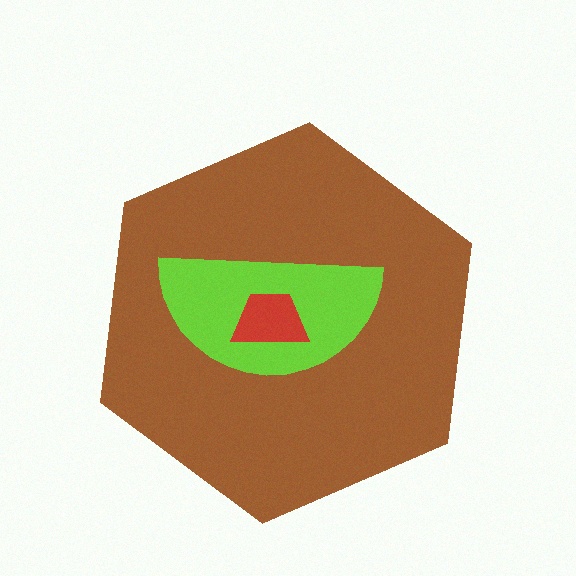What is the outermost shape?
The brown hexagon.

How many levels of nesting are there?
3.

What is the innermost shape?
The red trapezoid.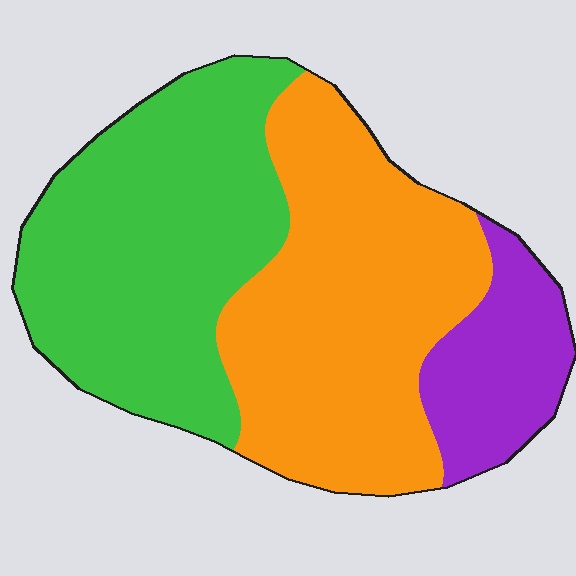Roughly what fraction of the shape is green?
Green covers about 40% of the shape.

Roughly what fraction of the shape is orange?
Orange covers 43% of the shape.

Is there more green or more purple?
Green.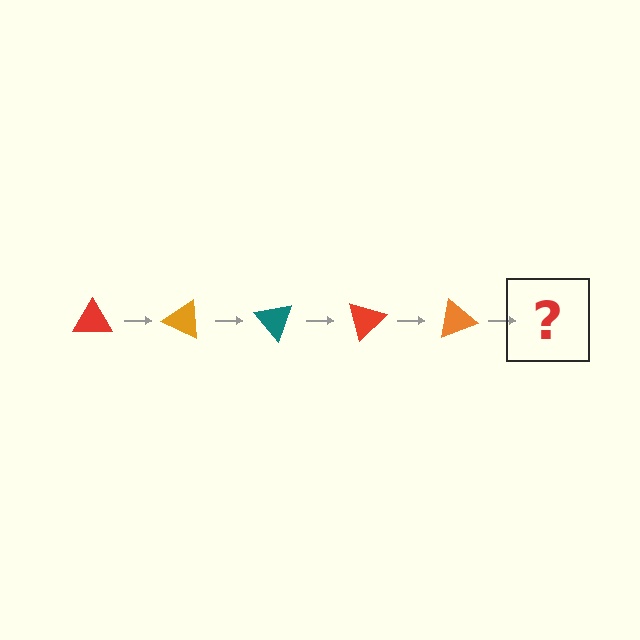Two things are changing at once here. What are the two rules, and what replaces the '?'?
The two rules are that it rotates 25 degrees each step and the color cycles through red, orange, and teal. The '?' should be a teal triangle, rotated 125 degrees from the start.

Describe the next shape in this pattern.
It should be a teal triangle, rotated 125 degrees from the start.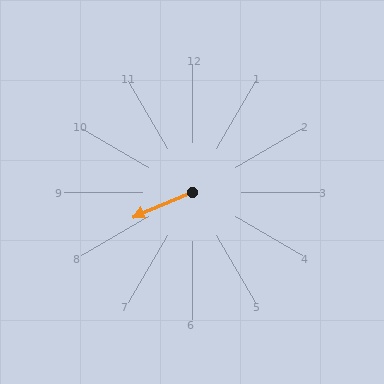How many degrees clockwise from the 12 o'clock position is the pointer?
Approximately 247 degrees.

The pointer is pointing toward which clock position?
Roughly 8 o'clock.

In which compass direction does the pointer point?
Southwest.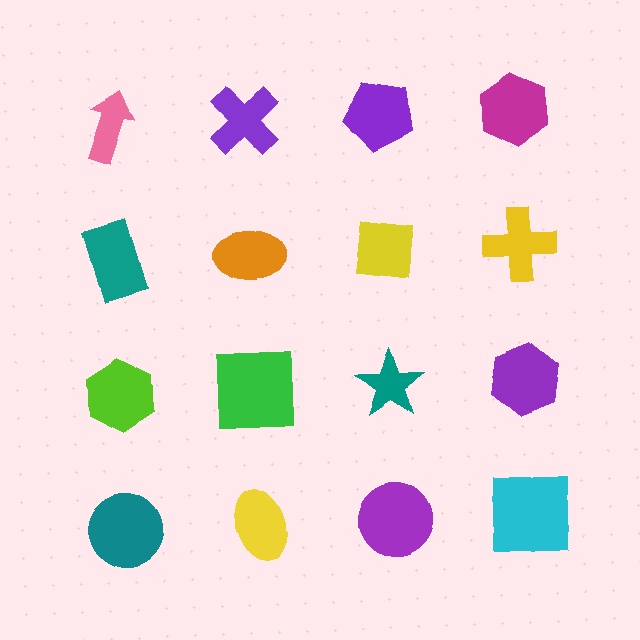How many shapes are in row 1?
4 shapes.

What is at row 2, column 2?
An orange ellipse.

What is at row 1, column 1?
A pink arrow.